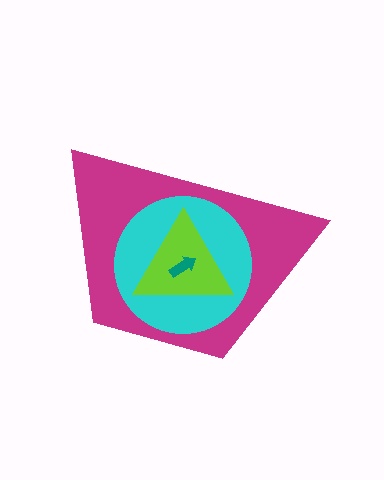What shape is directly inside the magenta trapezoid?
The cyan circle.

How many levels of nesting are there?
4.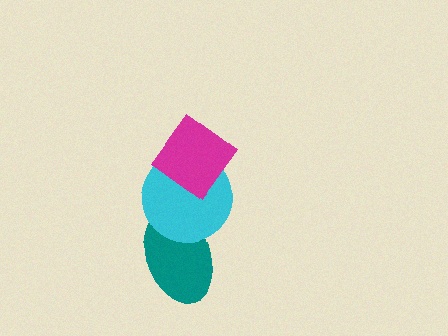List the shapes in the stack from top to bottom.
From top to bottom: the magenta diamond, the cyan circle, the teal ellipse.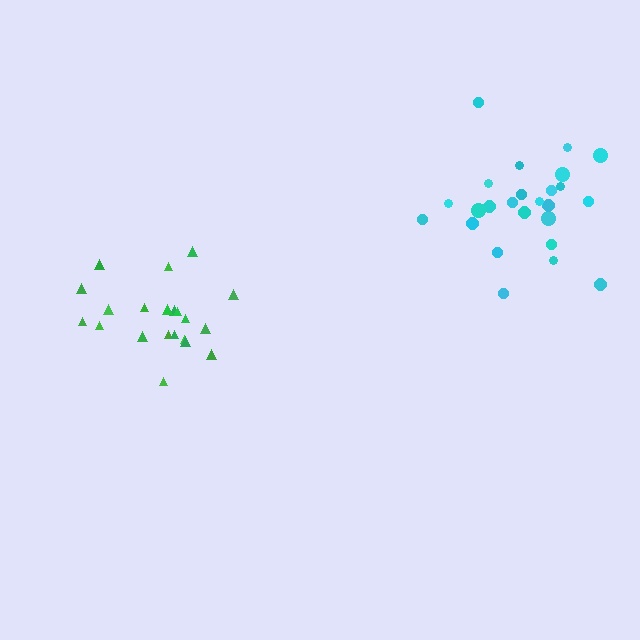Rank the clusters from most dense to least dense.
green, cyan.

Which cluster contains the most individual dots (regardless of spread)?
Cyan (25).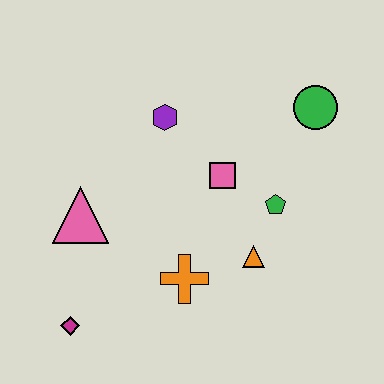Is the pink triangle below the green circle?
Yes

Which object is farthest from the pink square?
The magenta diamond is farthest from the pink square.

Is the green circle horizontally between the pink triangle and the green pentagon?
No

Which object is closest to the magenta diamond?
The pink triangle is closest to the magenta diamond.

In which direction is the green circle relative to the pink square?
The green circle is to the right of the pink square.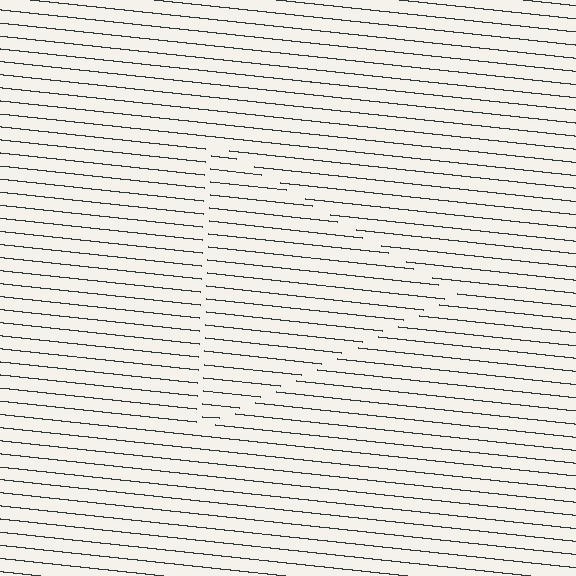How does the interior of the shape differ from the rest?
The interior of the shape contains the same grating, shifted by half a period — the contour is defined by the phase discontinuity where line-ends from the inner and outer gratings abut.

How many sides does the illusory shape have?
3 sides — the line-ends trace a triangle.